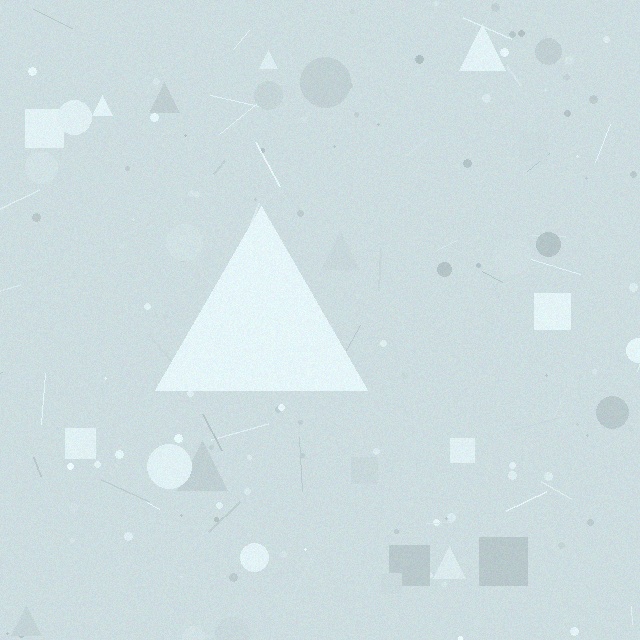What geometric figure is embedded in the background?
A triangle is embedded in the background.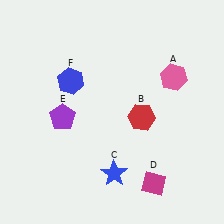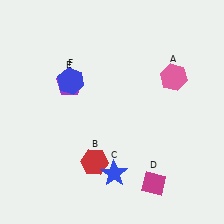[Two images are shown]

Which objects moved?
The objects that moved are: the red hexagon (B), the purple pentagon (E).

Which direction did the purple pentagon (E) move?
The purple pentagon (E) moved up.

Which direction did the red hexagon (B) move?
The red hexagon (B) moved left.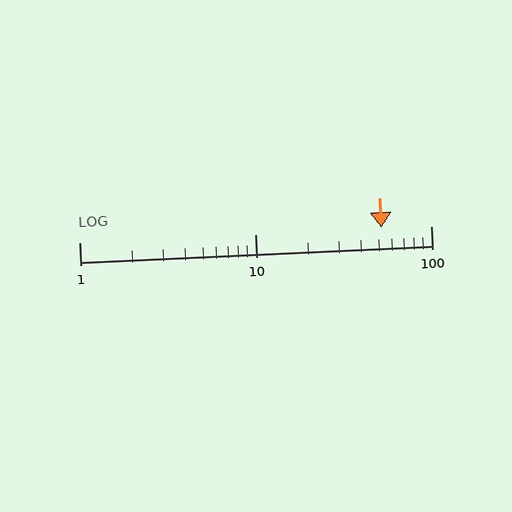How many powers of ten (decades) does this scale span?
The scale spans 2 decades, from 1 to 100.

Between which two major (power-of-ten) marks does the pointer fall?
The pointer is between 10 and 100.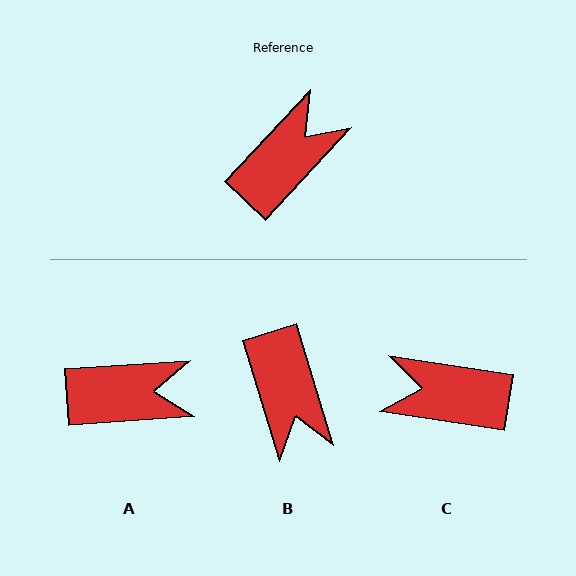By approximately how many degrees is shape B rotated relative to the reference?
Approximately 120 degrees clockwise.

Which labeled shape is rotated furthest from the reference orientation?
C, about 124 degrees away.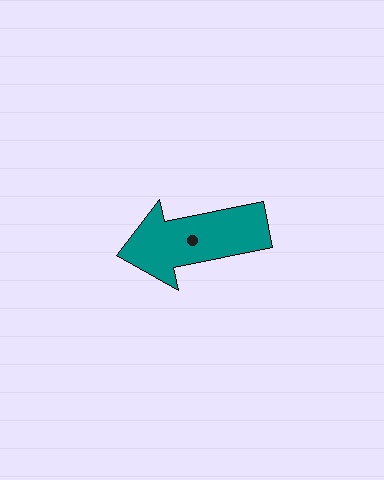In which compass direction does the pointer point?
West.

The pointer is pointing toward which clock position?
Roughly 9 o'clock.